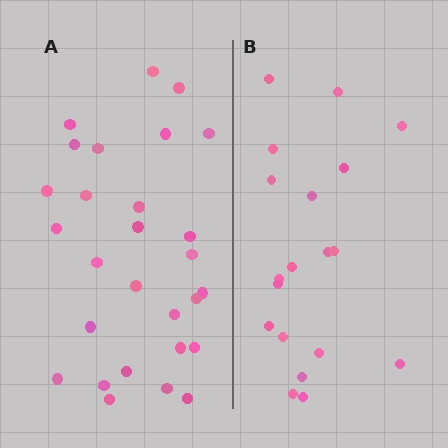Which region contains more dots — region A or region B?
Region A (the left region) has more dots.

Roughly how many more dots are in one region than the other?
Region A has roughly 8 or so more dots than region B.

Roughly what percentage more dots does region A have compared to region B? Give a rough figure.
About 45% more.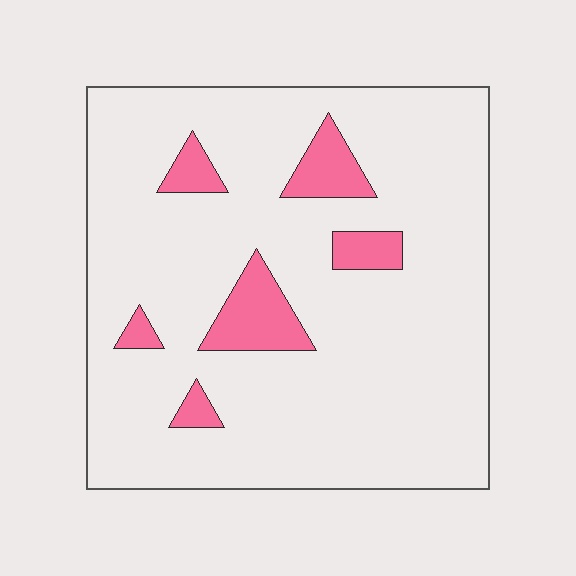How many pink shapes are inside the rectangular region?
6.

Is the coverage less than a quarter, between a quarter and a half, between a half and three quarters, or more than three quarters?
Less than a quarter.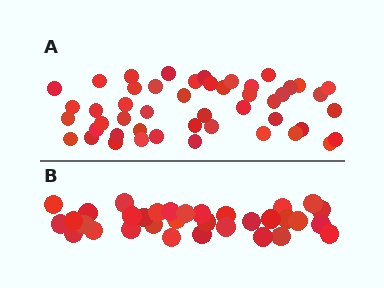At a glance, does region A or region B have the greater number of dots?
Region A (the top region) has more dots.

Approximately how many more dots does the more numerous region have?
Region A has approximately 15 more dots than region B.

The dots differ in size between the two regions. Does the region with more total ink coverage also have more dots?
No. Region B has more total ink coverage because its dots are larger, but region A actually contains more individual dots. Total area can be misleading — the number of items is what matters here.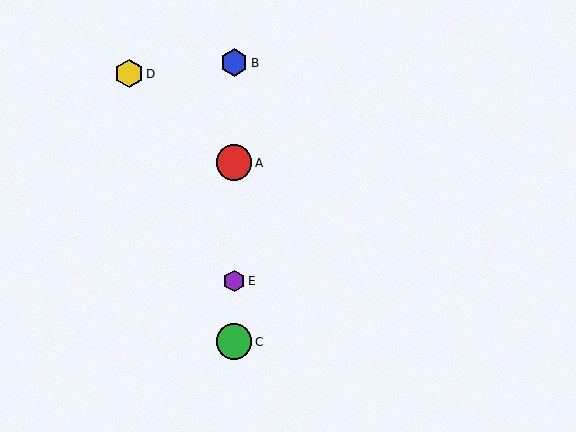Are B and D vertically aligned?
No, B is at x≈234 and D is at x≈129.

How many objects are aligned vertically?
4 objects (A, B, C, E) are aligned vertically.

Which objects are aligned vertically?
Objects A, B, C, E are aligned vertically.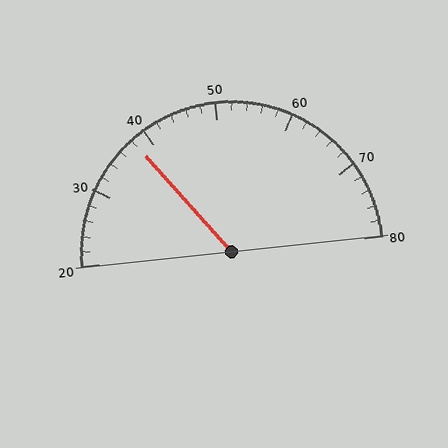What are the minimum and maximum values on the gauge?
The gauge ranges from 20 to 80.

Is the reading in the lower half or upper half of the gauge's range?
The reading is in the lower half of the range (20 to 80).